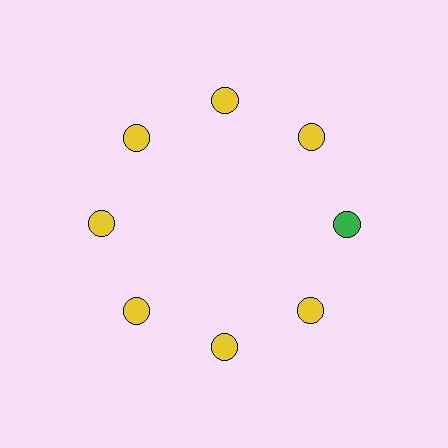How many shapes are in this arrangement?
There are 8 shapes arranged in a ring pattern.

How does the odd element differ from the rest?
It has a different color: green instead of yellow.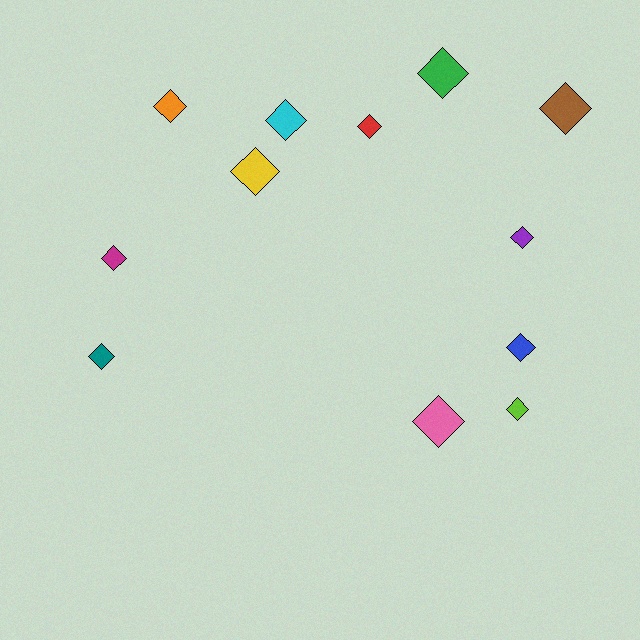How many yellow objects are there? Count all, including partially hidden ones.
There is 1 yellow object.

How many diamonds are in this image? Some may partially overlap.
There are 12 diamonds.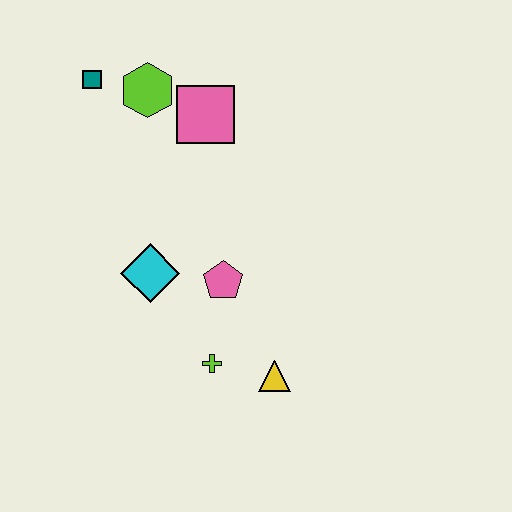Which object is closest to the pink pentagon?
The cyan diamond is closest to the pink pentagon.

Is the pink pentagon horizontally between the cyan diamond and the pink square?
No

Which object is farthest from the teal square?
The yellow triangle is farthest from the teal square.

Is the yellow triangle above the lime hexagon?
No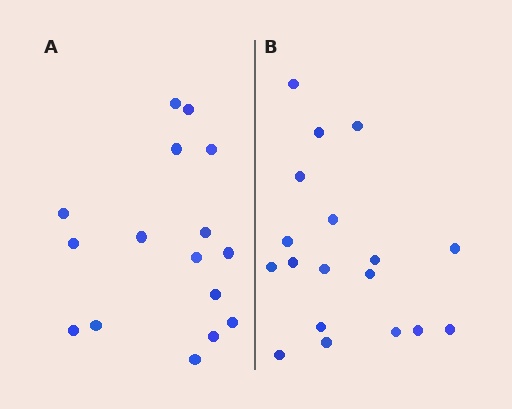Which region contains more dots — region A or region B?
Region B (the right region) has more dots.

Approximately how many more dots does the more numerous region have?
Region B has just a few more — roughly 2 or 3 more dots than region A.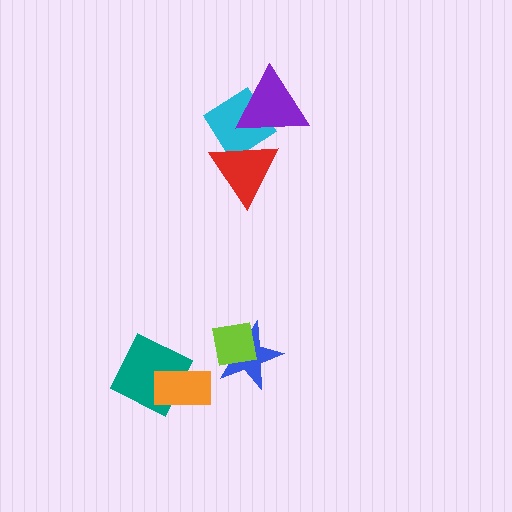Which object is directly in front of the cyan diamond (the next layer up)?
The purple triangle is directly in front of the cyan diamond.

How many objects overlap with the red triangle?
2 objects overlap with the red triangle.